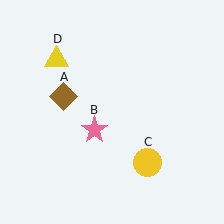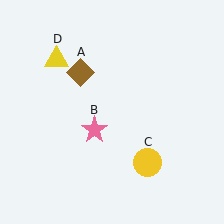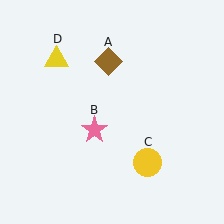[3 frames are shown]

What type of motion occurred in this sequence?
The brown diamond (object A) rotated clockwise around the center of the scene.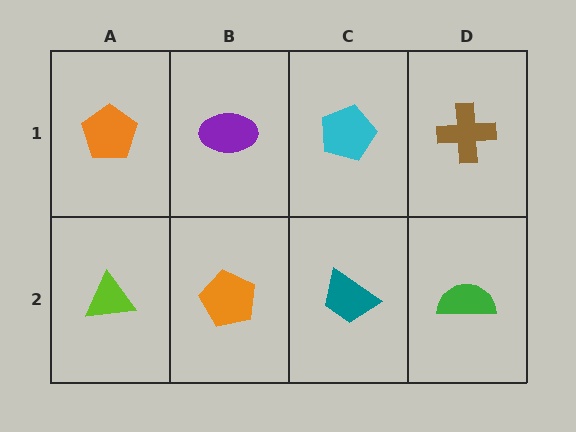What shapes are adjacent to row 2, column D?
A brown cross (row 1, column D), a teal trapezoid (row 2, column C).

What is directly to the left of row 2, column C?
An orange pentagon.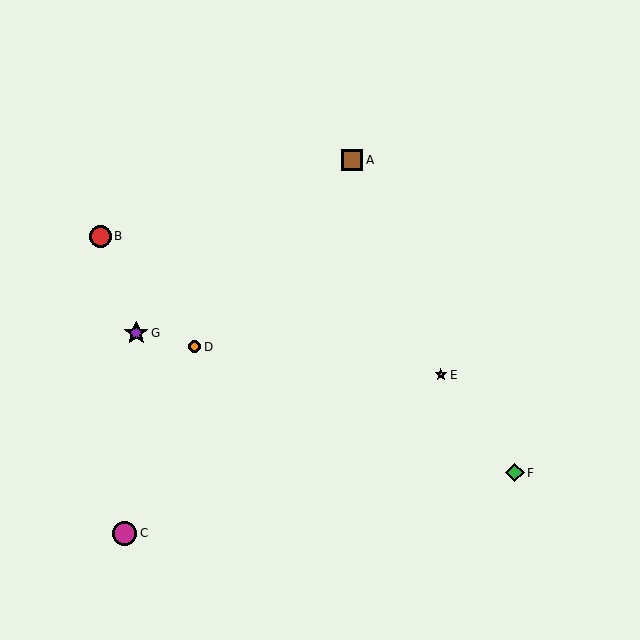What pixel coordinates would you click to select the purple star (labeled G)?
Click at (136, 333) to select the purple star G.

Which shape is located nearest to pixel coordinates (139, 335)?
The purple star (labeled G) at (136, 333) is nearest to that location.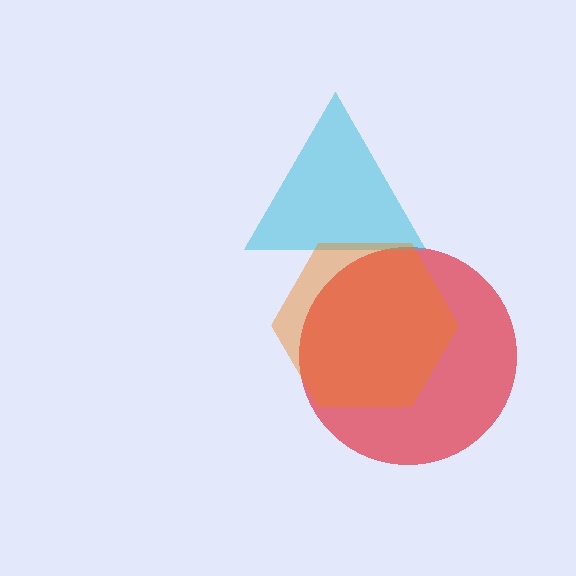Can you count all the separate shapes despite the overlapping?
Yes, there are 3 separate shapes.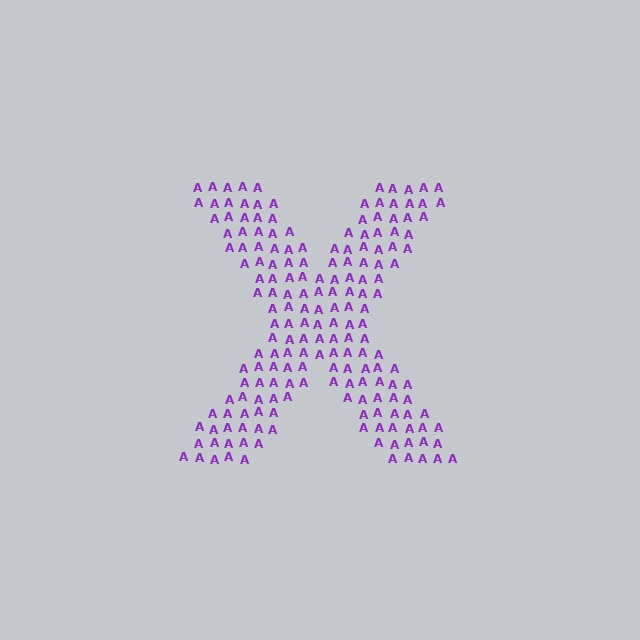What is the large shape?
The large shape is the letter X.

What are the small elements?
The small elements are letter A's.